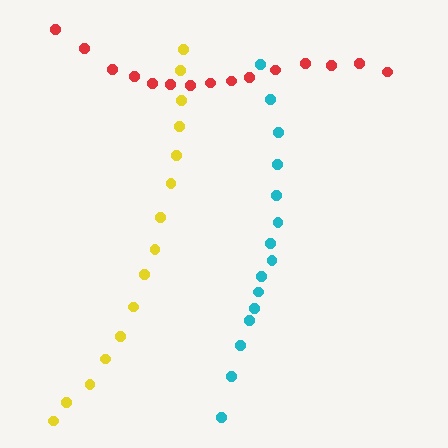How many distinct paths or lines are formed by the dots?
There are 3 distinct paths.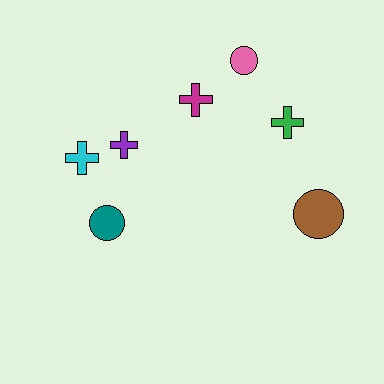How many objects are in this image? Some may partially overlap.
There are 7 objects.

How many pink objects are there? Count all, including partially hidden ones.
There is 1 pink object.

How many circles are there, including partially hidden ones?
There are 3 circles.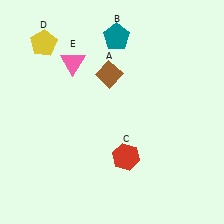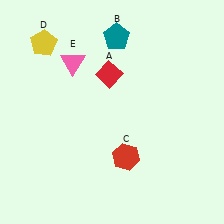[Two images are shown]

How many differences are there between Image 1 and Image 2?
There is 1 difference between the two images.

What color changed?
The diamond (A) changed from brown in Image 1 to red in Image 2.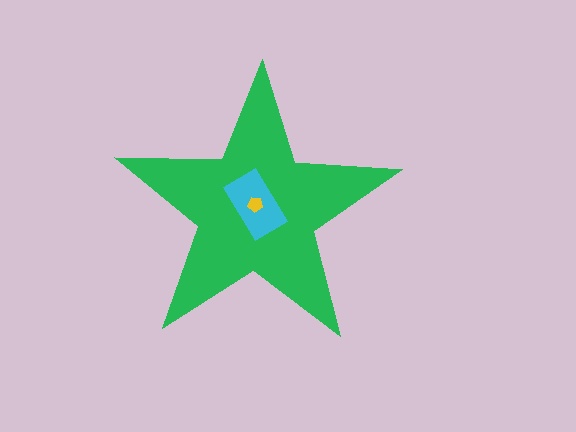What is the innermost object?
The yellow pentagon.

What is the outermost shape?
The green star.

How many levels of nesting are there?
3.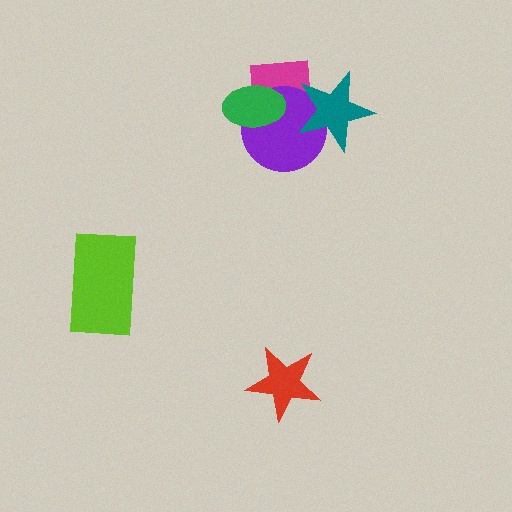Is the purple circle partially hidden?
Yes, it is partially covered by another shape.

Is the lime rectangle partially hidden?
No, no other shape covers it.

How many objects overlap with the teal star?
2 objects overlap with the teal star.